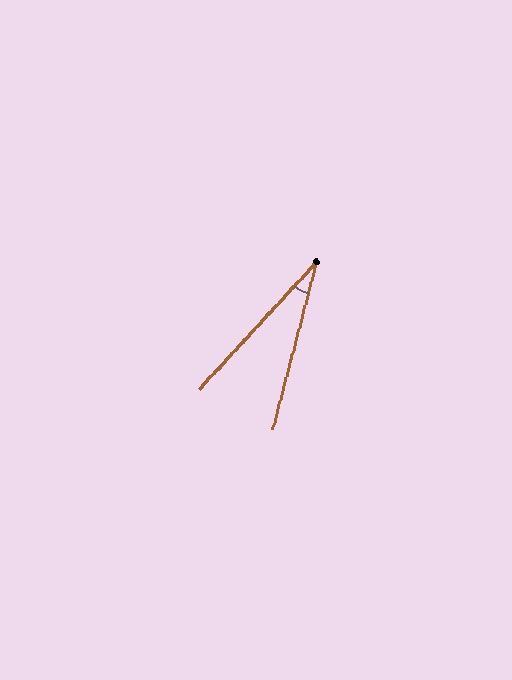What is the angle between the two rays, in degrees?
Approximately 28 degrees.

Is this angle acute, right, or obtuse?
It is acute.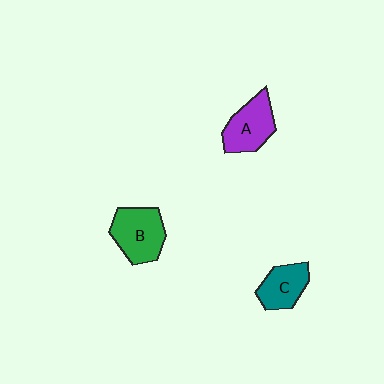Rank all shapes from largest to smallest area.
From largest to smallest: B (green), A (purple), C (teal).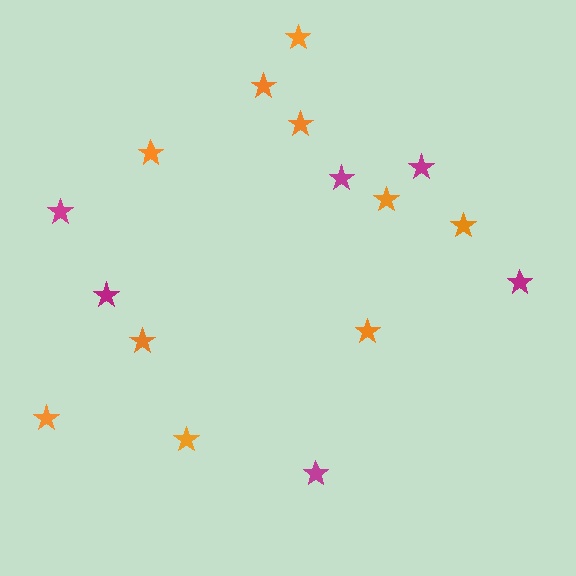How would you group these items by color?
There are 2 groups: one group of orange stars (10) and one group of magenta stars (6).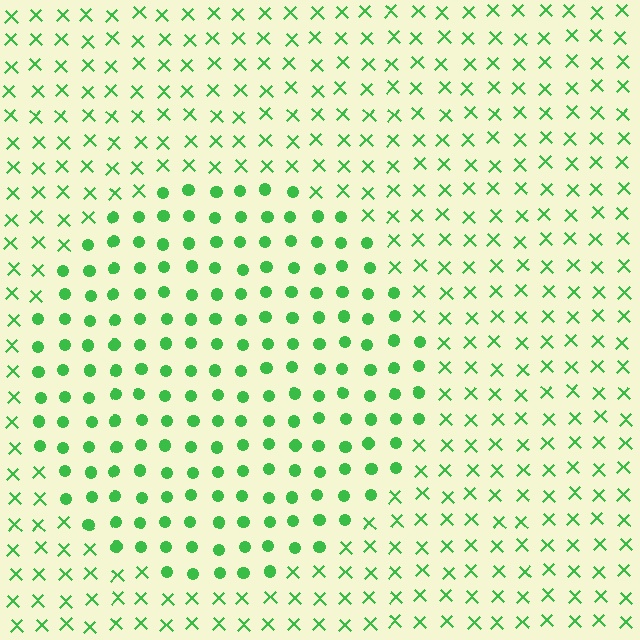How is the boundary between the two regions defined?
The boundary is defined by a change in element shape: circles inside vs. X marks outside. All elements share the same color and spacing.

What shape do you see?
I see a circle.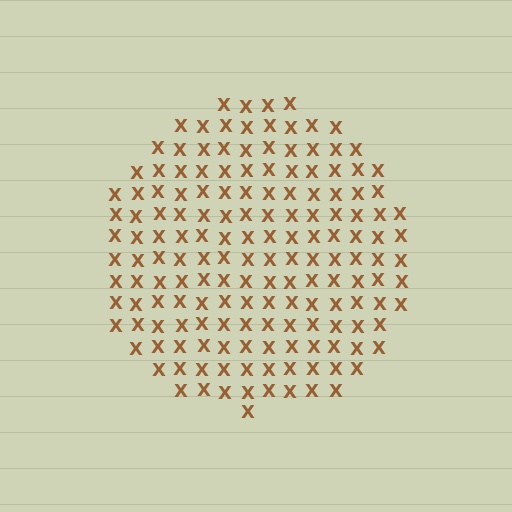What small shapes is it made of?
It is made of small letter X's.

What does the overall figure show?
The overall figure shows a circle.